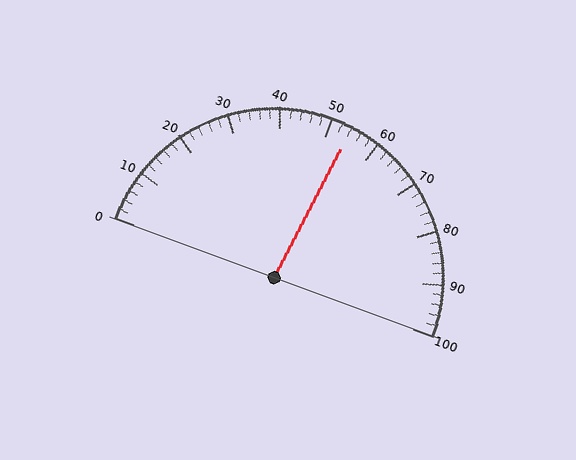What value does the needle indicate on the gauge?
The needle indicates approximately 54.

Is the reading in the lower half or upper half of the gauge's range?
The reading is in the upper half of the range (0 to 100).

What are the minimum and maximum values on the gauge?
The gauge ranges from 0 to 100.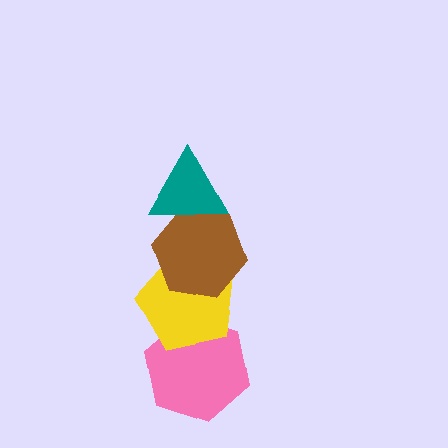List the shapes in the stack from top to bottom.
From top to bottom: the teal triangle, the brown hexagon, the yellow pentagon, the pink hexagon.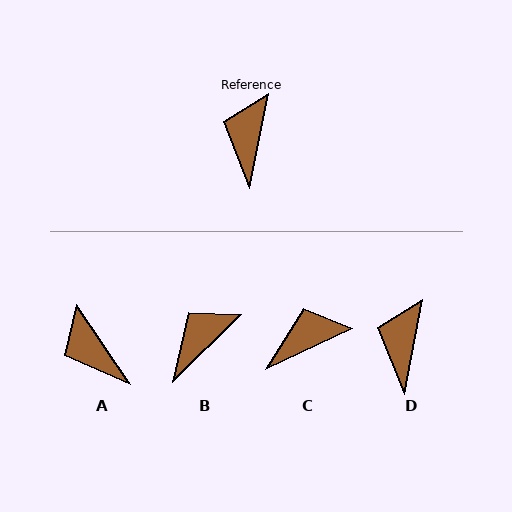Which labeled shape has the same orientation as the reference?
D.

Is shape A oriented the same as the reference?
No, it is off by about 45 degrees.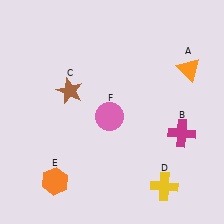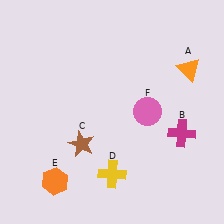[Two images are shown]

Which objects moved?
The objects that moved are: the brown star (C), the yellow cross (D), the pink circle (F).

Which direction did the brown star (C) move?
The brown star (C) moved down.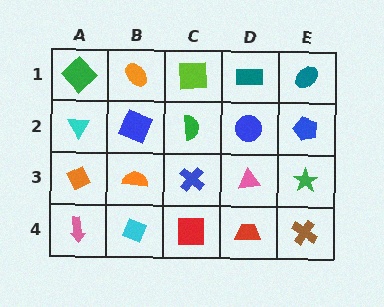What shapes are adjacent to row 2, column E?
A teal ellipse (row 1, column E), a green star (row 3, column E), a blue circle (row 2, column D).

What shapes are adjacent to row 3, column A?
A cyan triangle (row 2, column A), a pink arrow (row 4, column A), an orange semicircle (row 3, column B).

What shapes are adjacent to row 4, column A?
An orange diamond (row 3, column A), a cyan diamond (row 4, column B).